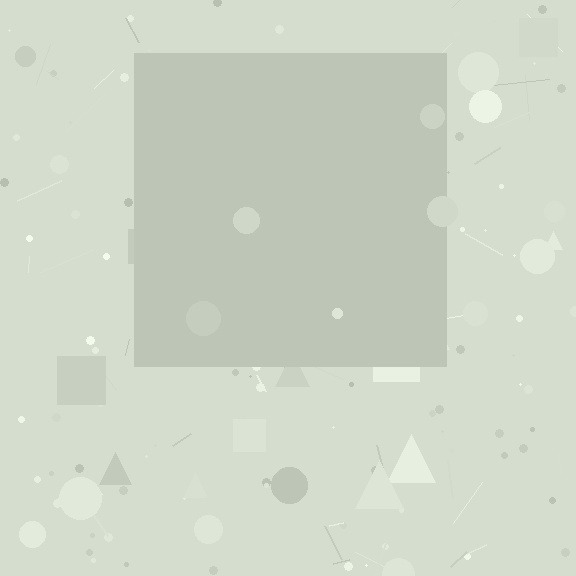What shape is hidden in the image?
A square is hidden in the image.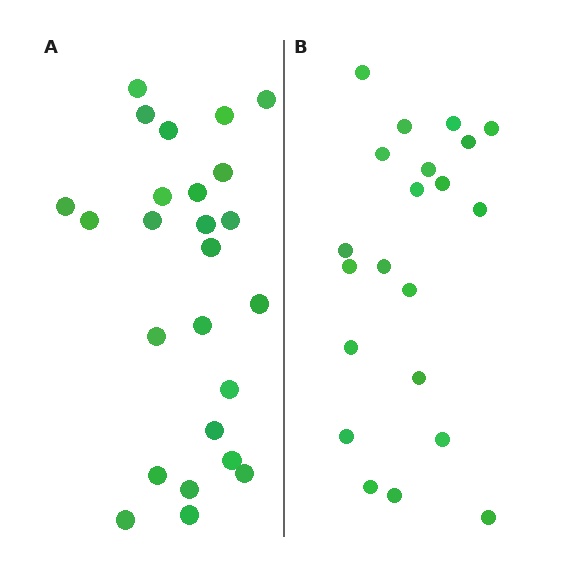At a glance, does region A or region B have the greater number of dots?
Region A (the left region) has more dots.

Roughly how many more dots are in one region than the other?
Region A has about 4 more dots than region B.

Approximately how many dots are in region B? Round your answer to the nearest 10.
About 20 dots. (The exact count is 21, which rounds to 20.)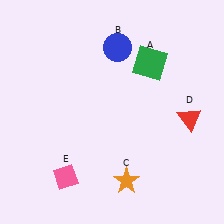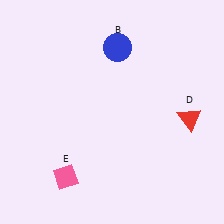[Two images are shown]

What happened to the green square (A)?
The green square (A) was removed in Image 2. It was in the top-right area of Image 1.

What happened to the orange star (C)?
The orange star (C) was removed in Image 2. It was in the bottom-right area of Image 1.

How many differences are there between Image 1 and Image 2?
There are 2 differences between the two images.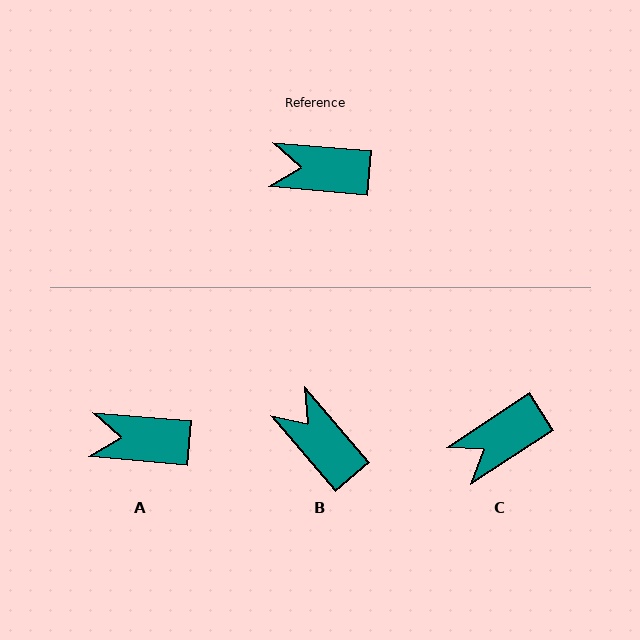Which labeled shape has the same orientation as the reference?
A.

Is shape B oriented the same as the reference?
No, it is off by about 45 degrees.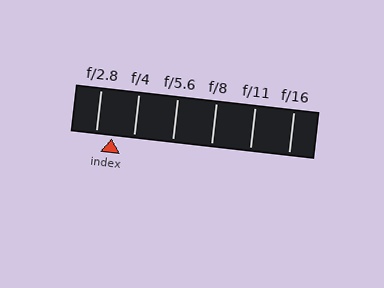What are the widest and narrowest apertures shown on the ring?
The widest aperture shown is f/2.8 and the narrowest is f/16.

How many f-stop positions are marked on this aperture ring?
There are 6 f-stop positions marked.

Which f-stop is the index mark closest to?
The index mark is closest to f/2.8.